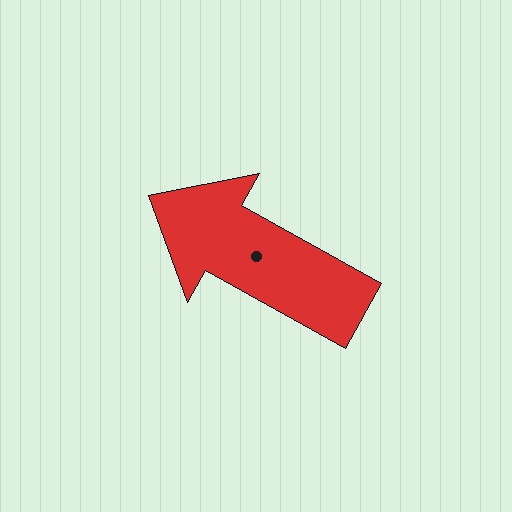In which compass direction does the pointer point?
Northwest.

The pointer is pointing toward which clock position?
Roughly 10 o'clock.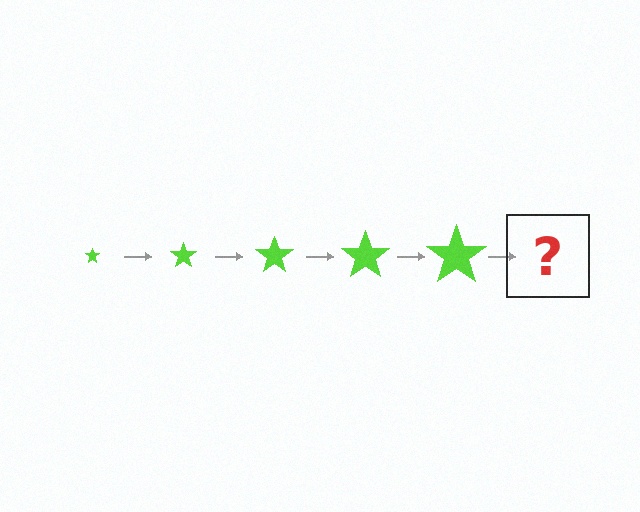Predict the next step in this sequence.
The next step is a lime star, larger than the previous one.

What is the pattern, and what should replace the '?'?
The pattern is that the star gets progressively larger each step. The '?' should be a lime star, larger than the previous one.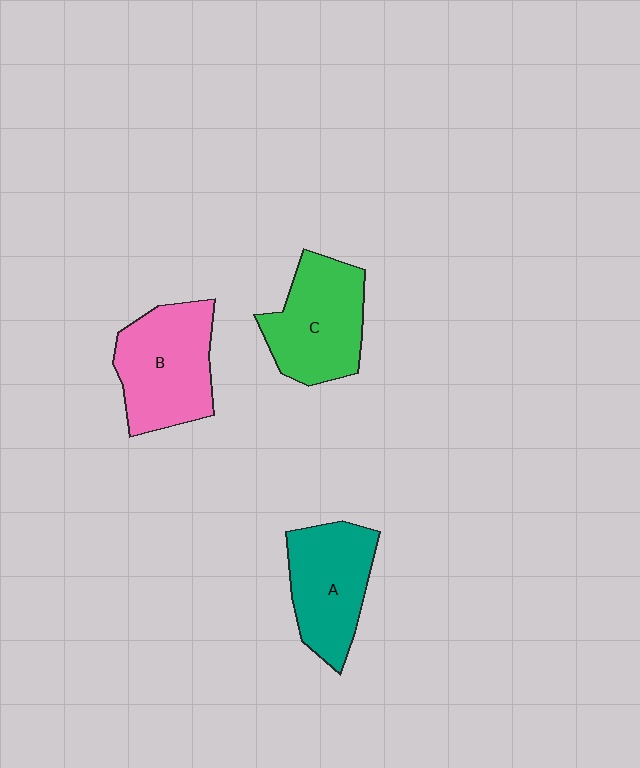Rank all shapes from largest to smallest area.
From largest to smallest: B (pink), C (green), A (teal).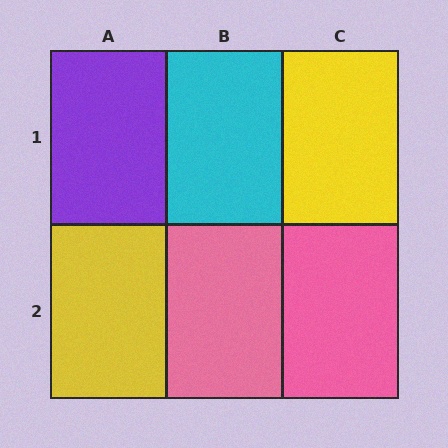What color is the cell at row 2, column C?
Pink.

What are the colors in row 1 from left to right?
Purple, cyan, yellow.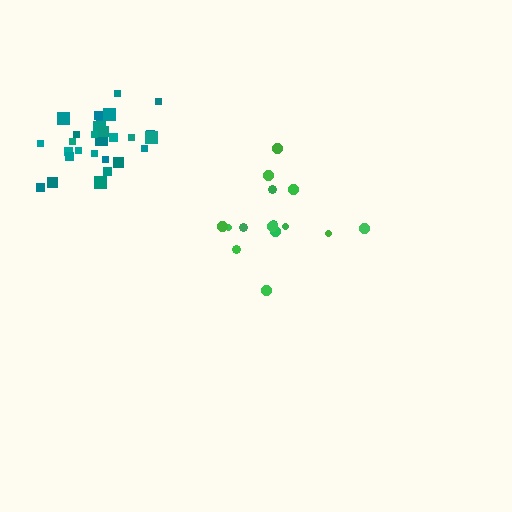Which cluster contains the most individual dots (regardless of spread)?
Teal (28).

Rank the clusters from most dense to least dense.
teal, green.